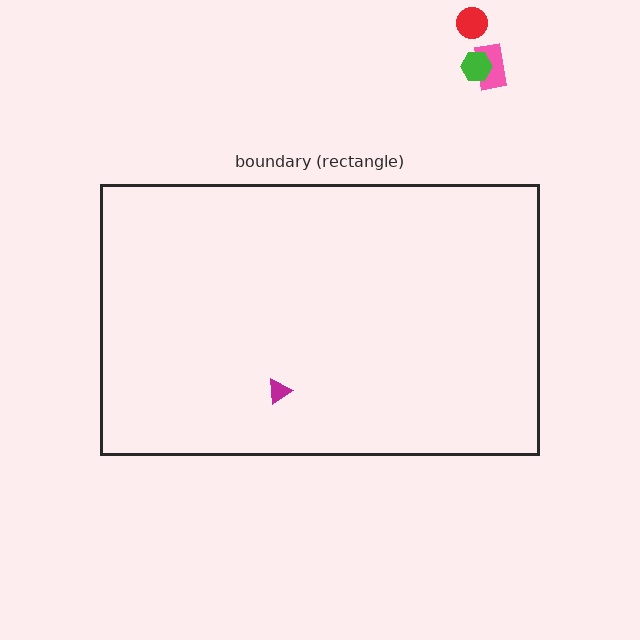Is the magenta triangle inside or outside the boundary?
Inside.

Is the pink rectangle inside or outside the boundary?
Outside.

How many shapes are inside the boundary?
1 inside, 3 outside.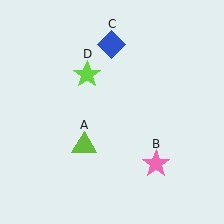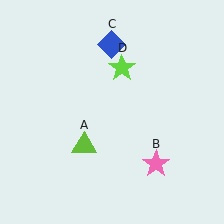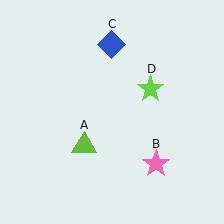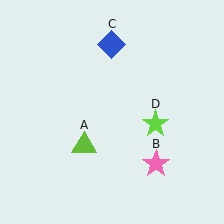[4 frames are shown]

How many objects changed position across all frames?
1 object changed position: lime star (object D).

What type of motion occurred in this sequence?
The lime star (object D) rotated clockwise around the center of the scene.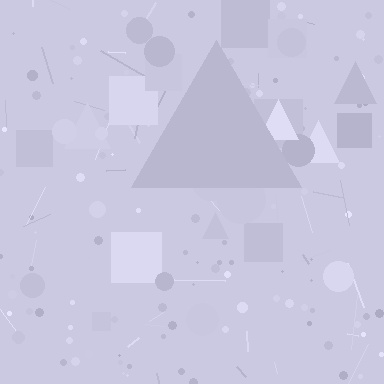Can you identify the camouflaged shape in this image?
The camouflaged shape is a triangle.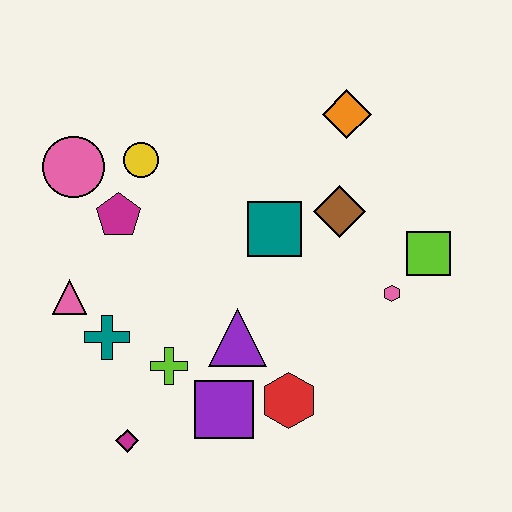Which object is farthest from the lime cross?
The orange diamond is farthest from the lime cross.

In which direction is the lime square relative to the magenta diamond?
The lime square is to the right of the magenta diamond.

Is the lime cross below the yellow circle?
Yes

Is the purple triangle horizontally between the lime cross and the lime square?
Yes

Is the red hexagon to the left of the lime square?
Yes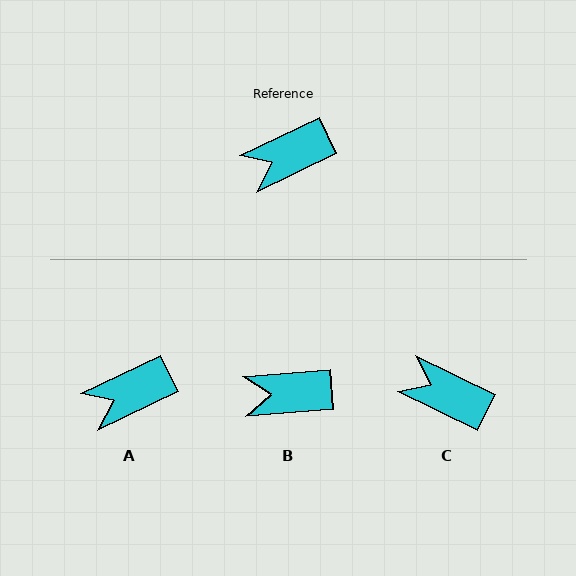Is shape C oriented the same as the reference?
No, it is off by about 52 degrees.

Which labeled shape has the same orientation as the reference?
A.